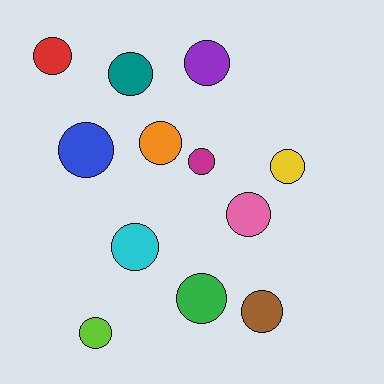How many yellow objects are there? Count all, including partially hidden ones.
There is 1 yellow object.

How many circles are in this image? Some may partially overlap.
There are 12 circles.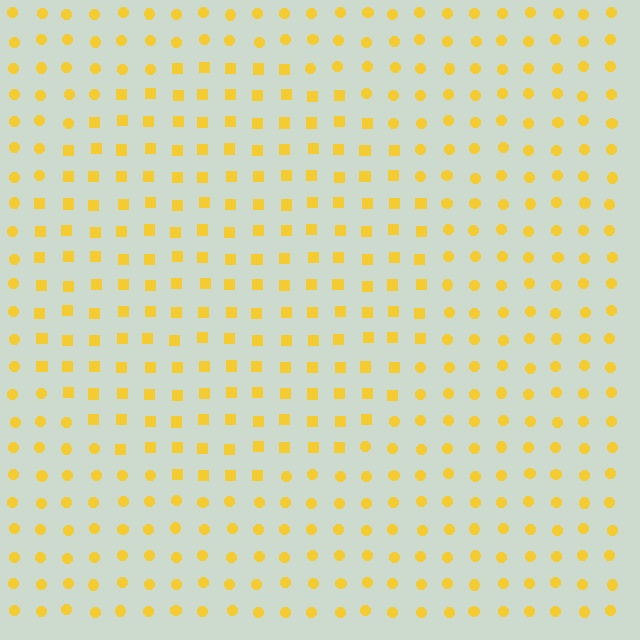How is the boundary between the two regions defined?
The boundary is defined by a change in element shape: squares inside vs. circles outside. All elements share the same color and spacing.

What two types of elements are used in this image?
The image uses squares inside the circle region and circles outside it.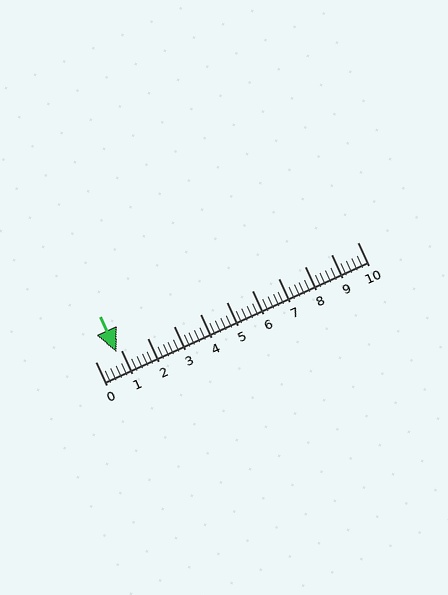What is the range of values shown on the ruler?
The ruler shows values from 0 to 10.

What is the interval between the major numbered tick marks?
The major tick marks are spaced 1 units apart.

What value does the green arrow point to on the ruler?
The green arrow points to approximately 0.8.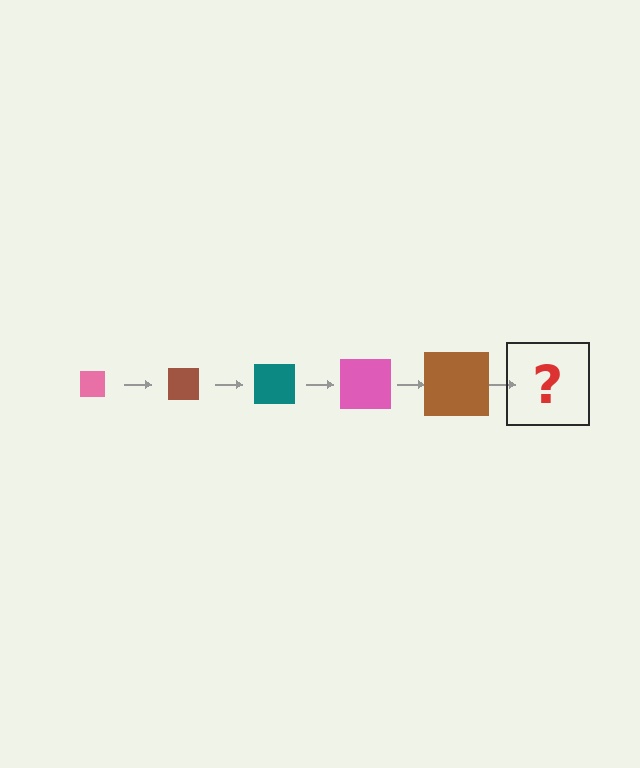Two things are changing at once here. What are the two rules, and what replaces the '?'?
The two rules are that the square grows larger each step and the color cycles through pink, brown, and teal. The '?' should be a teal square, larger than the previous one.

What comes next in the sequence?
The next element should be a teal square, larger than the previous one.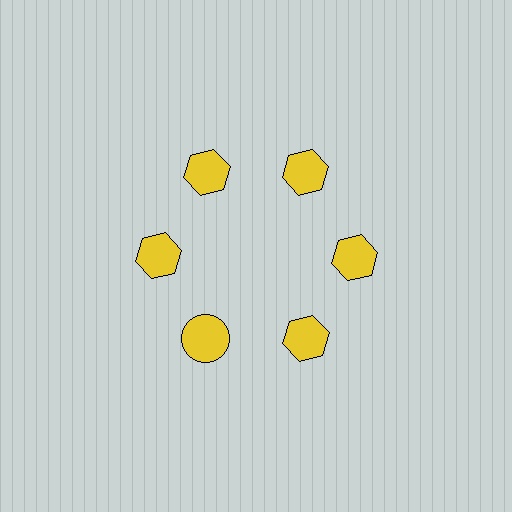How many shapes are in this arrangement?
There are 6 shapes arranged in a ring pattern.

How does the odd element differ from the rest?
It has a different shape: circle instead of hexagon.